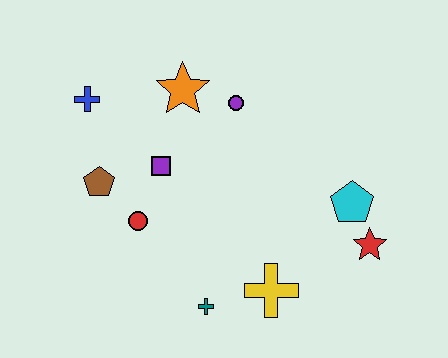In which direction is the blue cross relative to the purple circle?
The blue cross is to the left of the purple circle.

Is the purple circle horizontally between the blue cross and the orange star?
No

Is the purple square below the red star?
No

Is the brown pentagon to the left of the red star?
Yes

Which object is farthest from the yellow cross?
The blue cross is farthest from the yellow cross.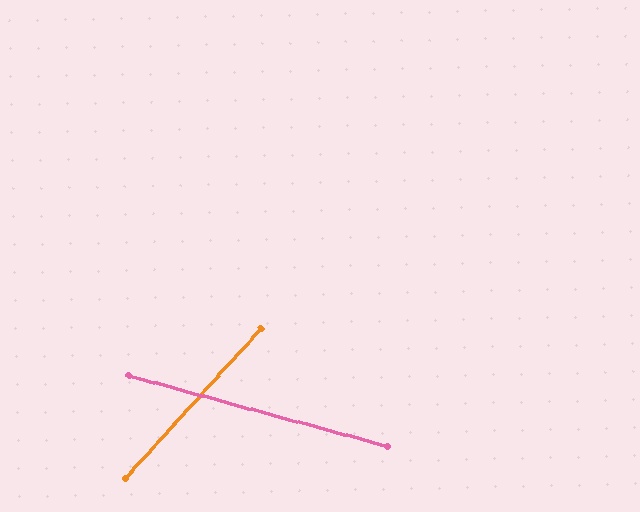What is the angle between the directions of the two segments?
Approximately 63 degrees.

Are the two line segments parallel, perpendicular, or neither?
Neither parallel nor perpendicular — they differ by about 63°.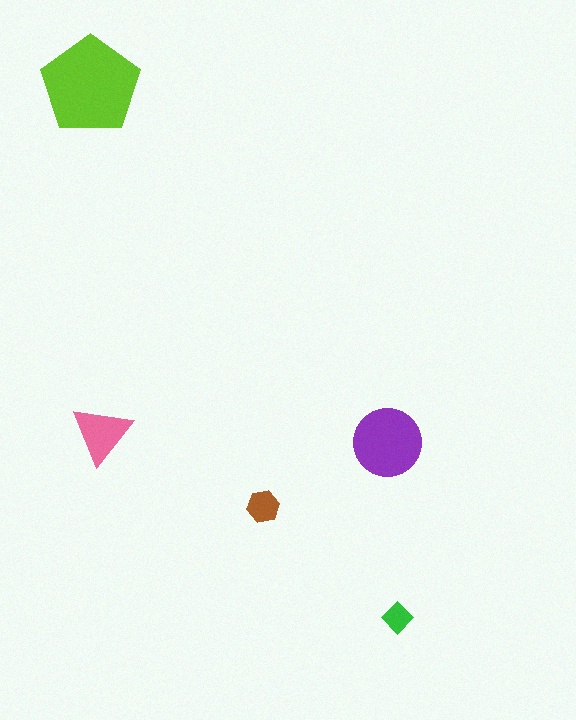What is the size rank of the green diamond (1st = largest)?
5th.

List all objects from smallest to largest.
The green diamond, the brown hexagon, the pink triangle, the purple circle, the lime pentagon.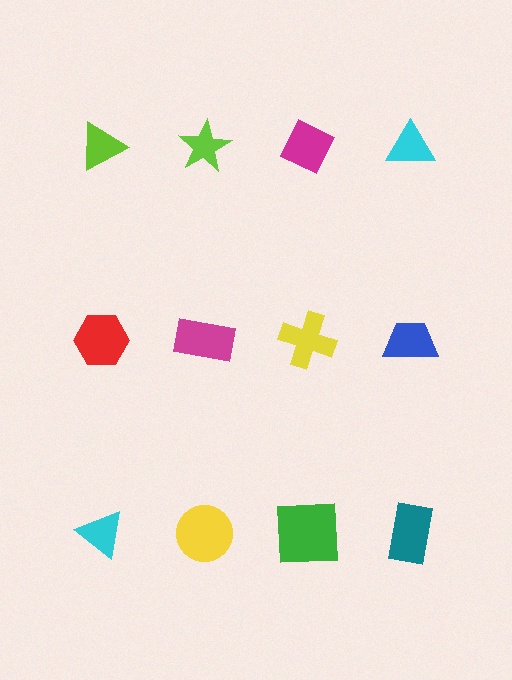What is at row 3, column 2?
A yellow circle.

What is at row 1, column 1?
A lime triangle.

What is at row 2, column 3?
A yellow cross.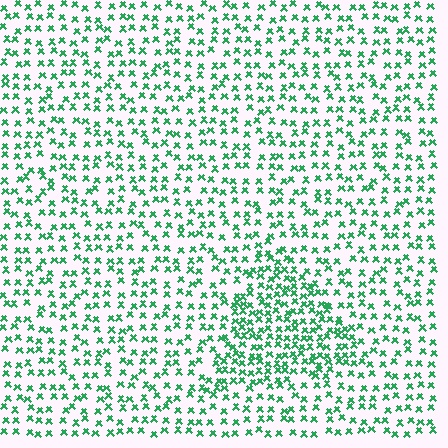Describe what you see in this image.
The image contains small green elements arranged at two different densities. A triangle-shaped region is visible where the elements are more densely packed than the surrounding area.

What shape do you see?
I see a triangle.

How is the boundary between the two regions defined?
The boundary is defined by a change in element density (approximately 1.8x ratio). All elements are the same color, size, and shape.